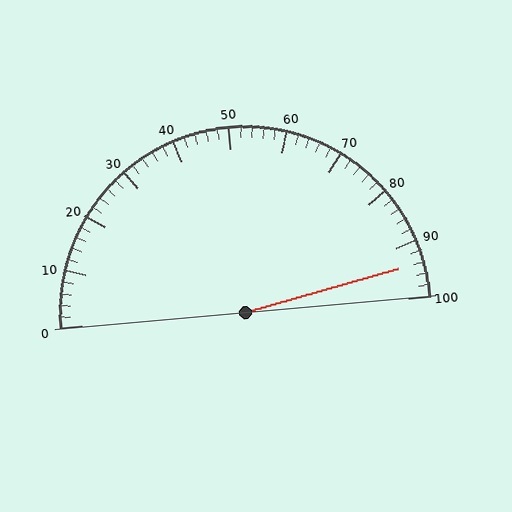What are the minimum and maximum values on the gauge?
The gauge ranges from 0 to 100.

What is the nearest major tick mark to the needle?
The nearest major tick mark is 90.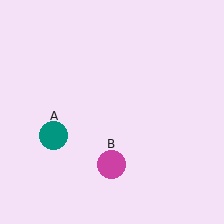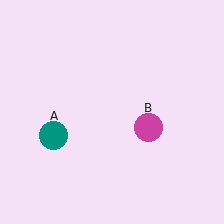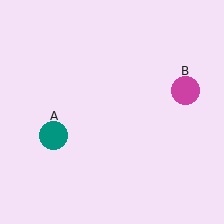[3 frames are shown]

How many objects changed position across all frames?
1 object changed position: magenta circle (object B).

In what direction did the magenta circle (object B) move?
The magenta circle (object B) moved up and to the right.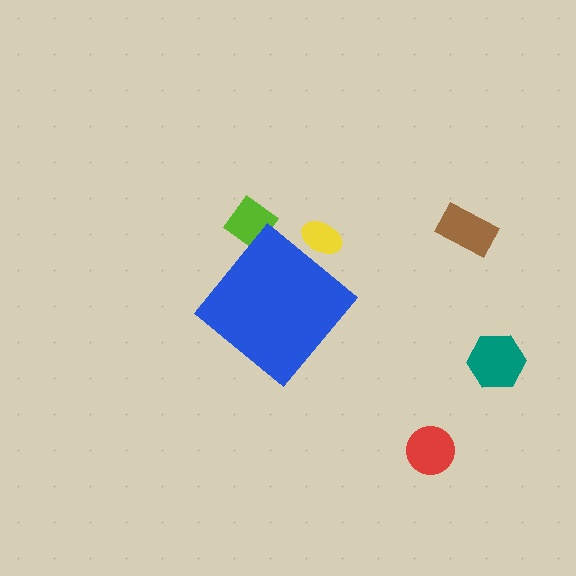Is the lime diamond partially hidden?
Yes, the lime diamond is partially hidden behind the blue diamond.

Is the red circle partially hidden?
No, the red circle is fully visible.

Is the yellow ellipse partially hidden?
Yes, the yellow ellipse is partially hidden behind the blue diamond.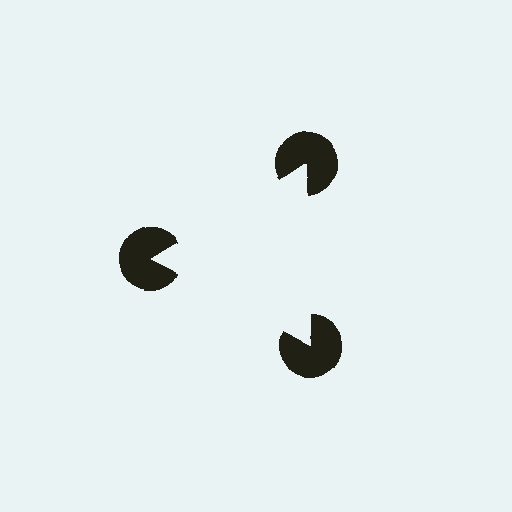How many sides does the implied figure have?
3 sides.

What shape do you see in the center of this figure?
An illusory triangle — its edges are inferred from the aligned wedge cuts in the pac-man discs, not physically drawn.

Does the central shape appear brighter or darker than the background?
It typically appears slightly brighter than the background, even though no actual brightness change is drawn.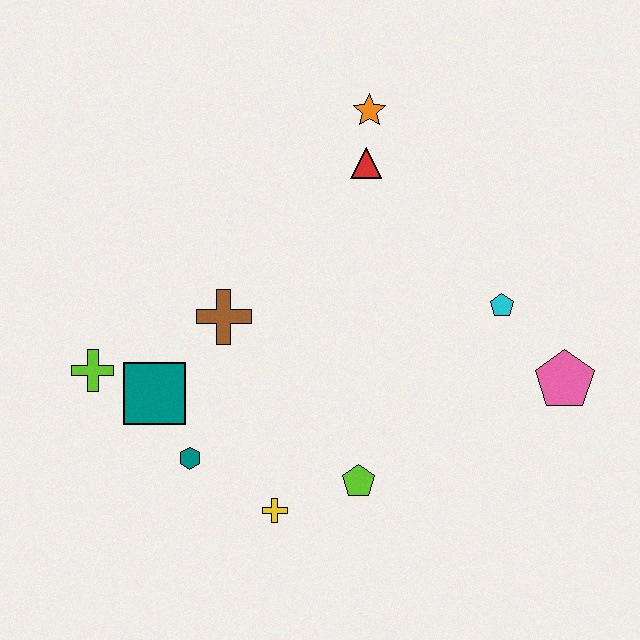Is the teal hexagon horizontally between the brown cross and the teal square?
Yes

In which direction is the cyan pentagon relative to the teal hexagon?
The cyan pentagon is to the right of the teal hexagon.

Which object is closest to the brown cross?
The teal square is closest to the brown cross.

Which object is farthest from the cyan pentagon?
The lime cross is farthest from the cyan pentagon.